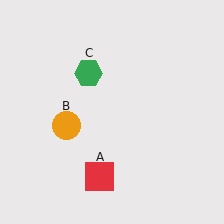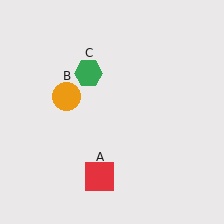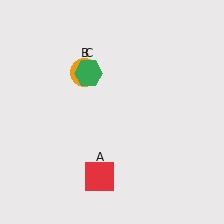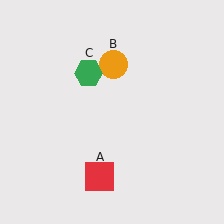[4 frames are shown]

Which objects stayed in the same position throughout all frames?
Red square (object A) and green hexagon (object C) remained stationary.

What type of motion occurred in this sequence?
The orange circle (object B) rotated clockwise around the center of the scene.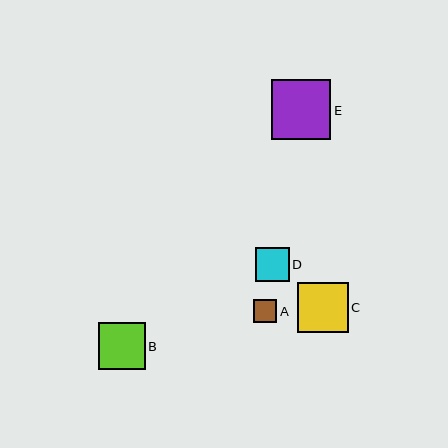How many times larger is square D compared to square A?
Square D is approximately 1.5 times the size of square A.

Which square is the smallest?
Square A is the smallest with a size of approximately 23 pixels.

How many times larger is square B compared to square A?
Square B is approximately 2.0 times the size of square A.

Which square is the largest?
Square E is the largest with a size of approximately 60 pixels.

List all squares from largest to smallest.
From largest to smallest: E, C, B, D, A.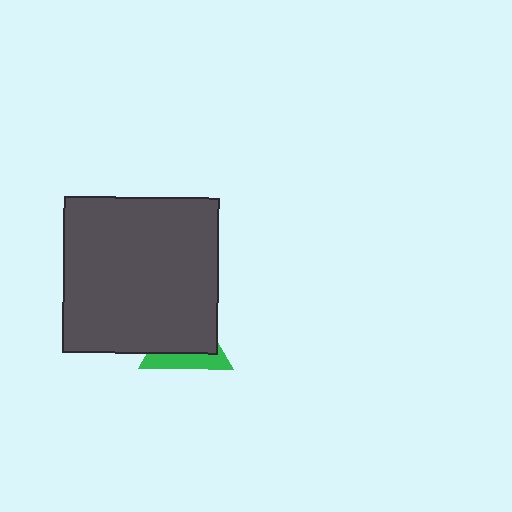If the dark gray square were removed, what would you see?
You would see the complete green triangle.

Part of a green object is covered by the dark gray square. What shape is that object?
It is a triangle.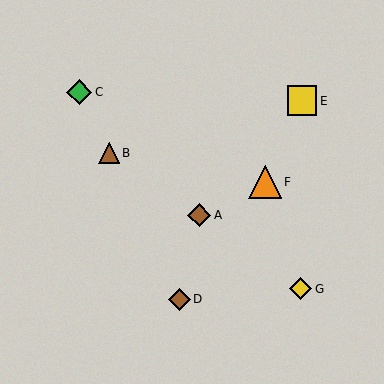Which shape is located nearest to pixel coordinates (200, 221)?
The brown diamond (labeled A) at (199, 215) is nearest to that location.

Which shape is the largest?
The orange triangle (labeled F) is the largest.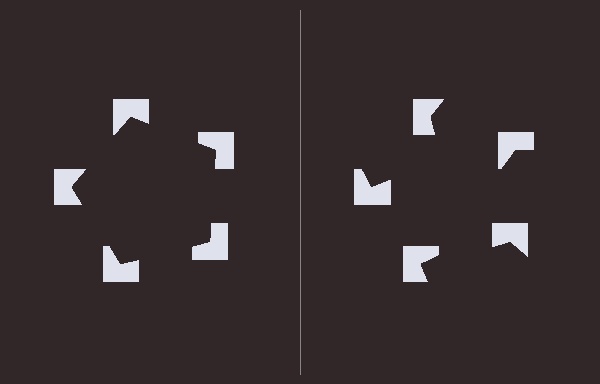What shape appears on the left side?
An illusory pentagon.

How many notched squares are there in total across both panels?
10 — 5 on each side.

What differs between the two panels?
The notched squares are positioned identically on both sides; only the wedge orientations differ. On the left they align to a pentagon; on the right they are misaligned.